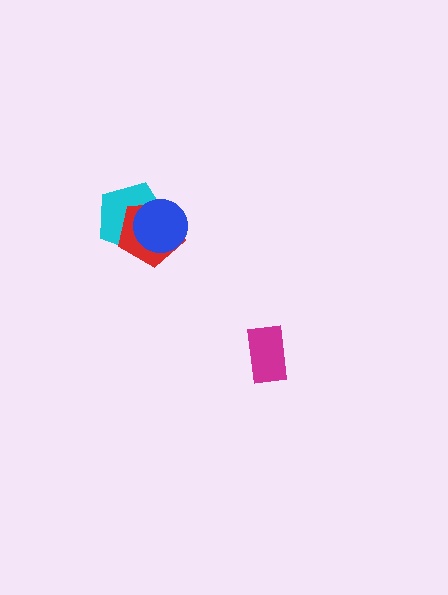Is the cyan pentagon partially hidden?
Yes, it is partially covered by another shape.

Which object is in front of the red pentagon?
The blue circle is in front of the red pentagon.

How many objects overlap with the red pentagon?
2 objects overlap with the red pentagon.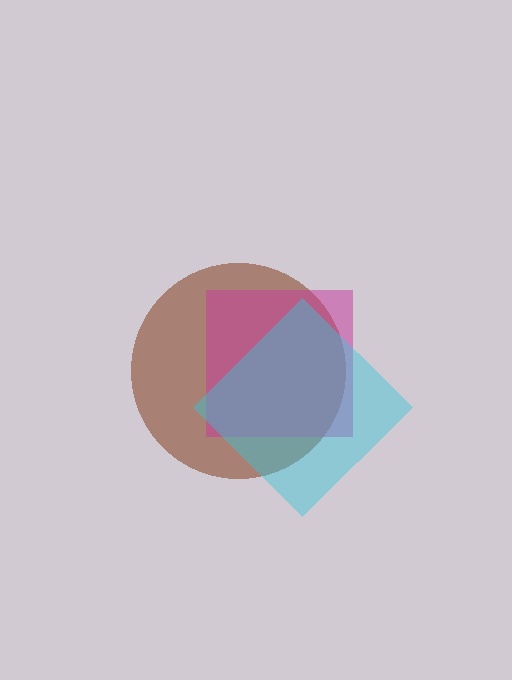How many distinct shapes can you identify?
There are 3 distinct shapes: a brown circle, a magenta square, a cyan diamond.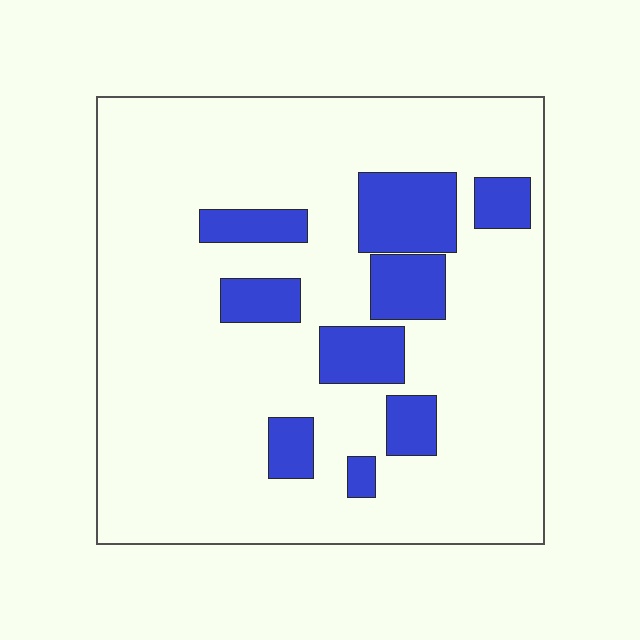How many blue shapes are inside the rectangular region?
9.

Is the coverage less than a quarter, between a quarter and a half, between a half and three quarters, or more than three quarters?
Less than a quarter.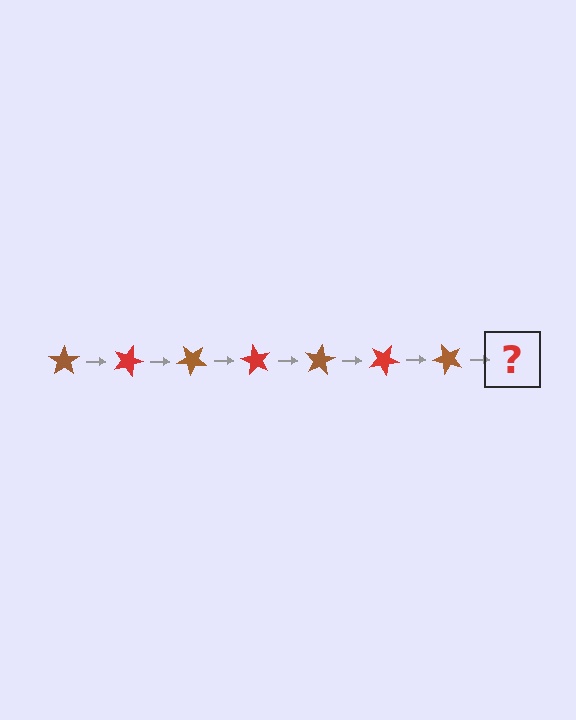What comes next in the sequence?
The next element should be a red star, rotated 140 degrees from the start.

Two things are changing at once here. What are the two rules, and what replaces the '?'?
The two rules are that it rotates 20 degrees each step and the color cycles through brown and red. The '?' should be a red star, rotated 140 degrees from the start.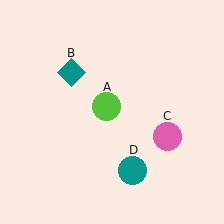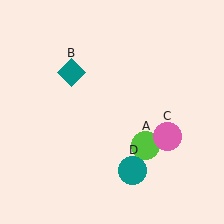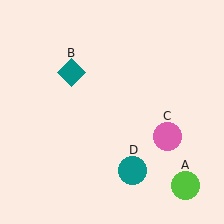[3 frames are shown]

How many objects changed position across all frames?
1 object changed position: lime circle (object A).